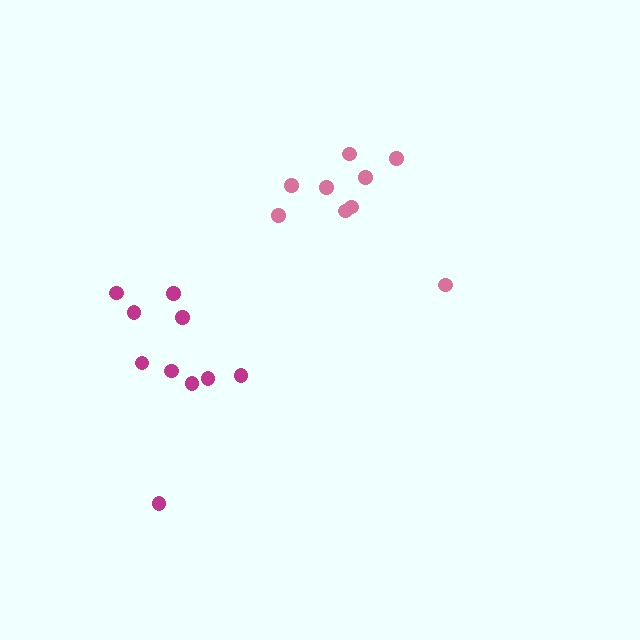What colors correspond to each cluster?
The clusters are colored: magenta, pink.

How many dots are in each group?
Group 1: 10 dots, Group 2: 9 dots (19 total).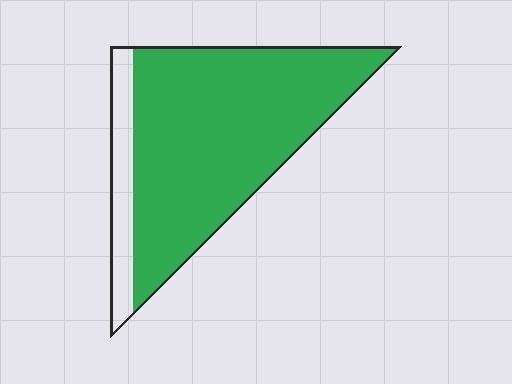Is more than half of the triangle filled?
Yes.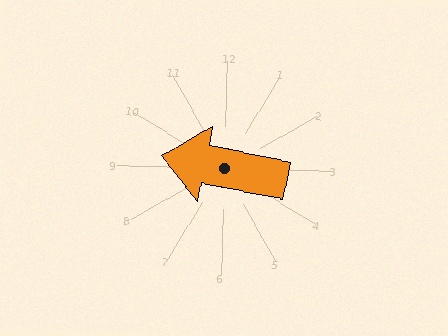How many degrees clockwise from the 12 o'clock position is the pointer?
Approximately 280 degrees.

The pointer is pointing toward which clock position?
Roughly 9 o'clock.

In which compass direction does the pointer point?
West.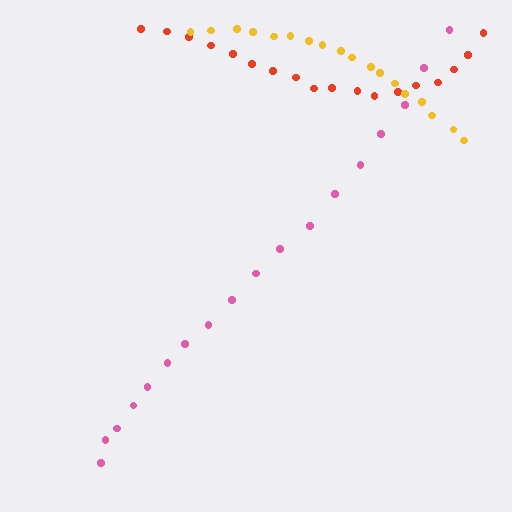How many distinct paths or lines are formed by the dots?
There are 3 distinct paths.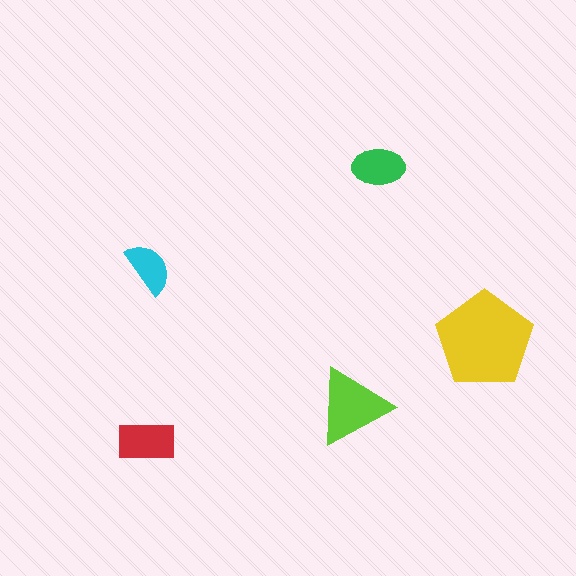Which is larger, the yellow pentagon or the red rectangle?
The yellow pentagon.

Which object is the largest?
The yellow pentagon.